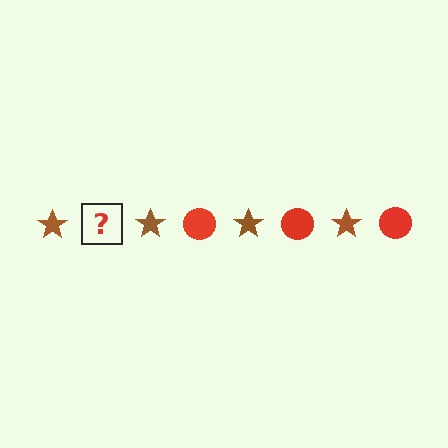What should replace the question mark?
The question mark should be replaced with a red circle.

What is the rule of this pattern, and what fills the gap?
The rule is that the pattern alternates between brown star and red circle. The gap should be filled with a red circle.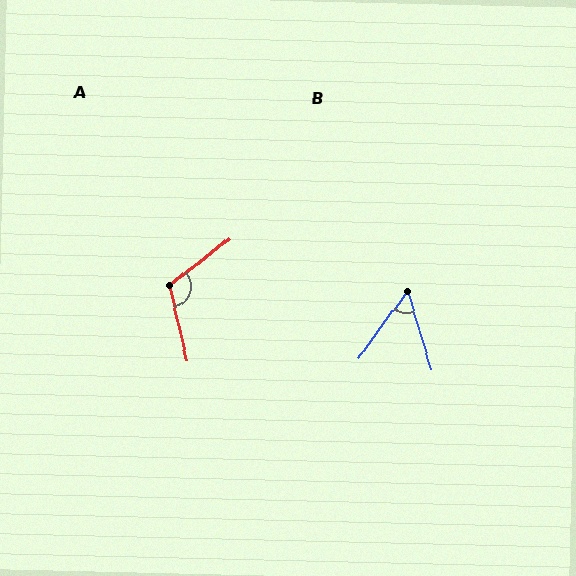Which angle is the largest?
A, at approximately 114 degrees.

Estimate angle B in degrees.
Approximately 53 degrees.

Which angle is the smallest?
B, at approximately 53 degrees.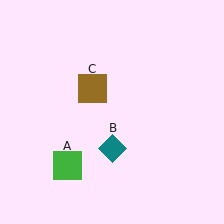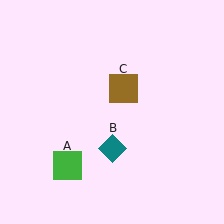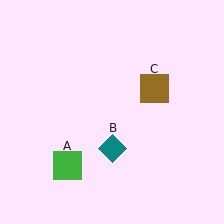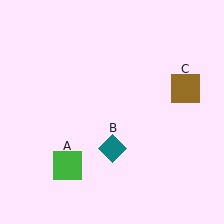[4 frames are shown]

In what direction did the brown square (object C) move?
The brown square (object C) moved right.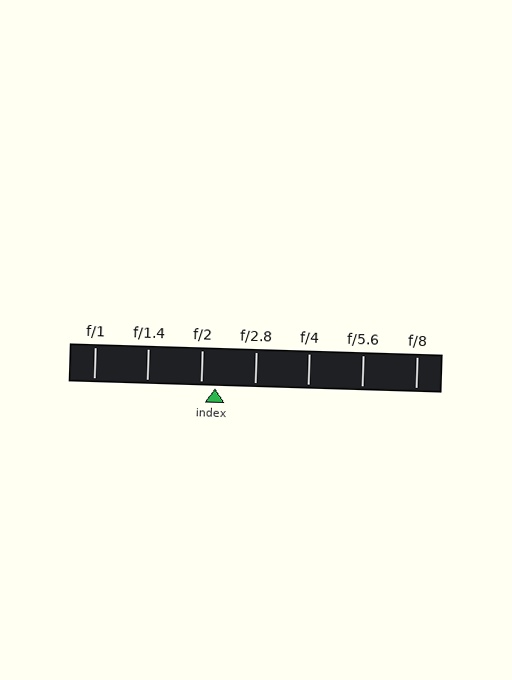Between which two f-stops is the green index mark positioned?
The index mark is between f/2 and f/2.8.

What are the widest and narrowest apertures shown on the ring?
The widest aperture shown is f/1 and the narrowest is f/8.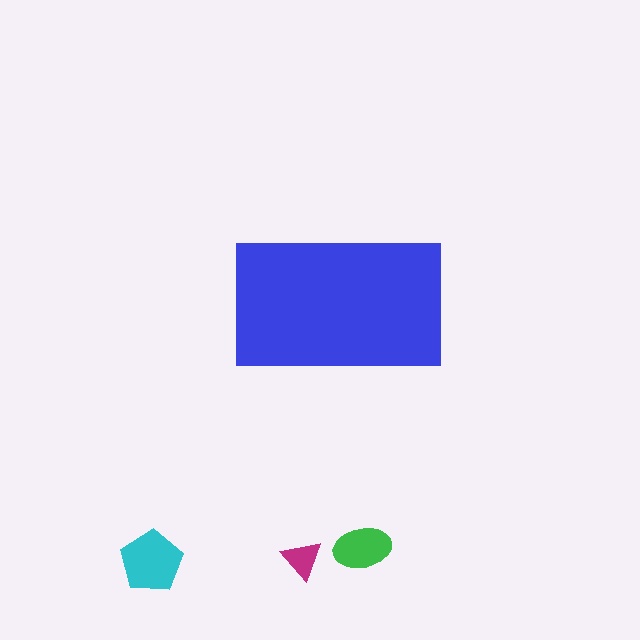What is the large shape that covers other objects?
A blue rectangle.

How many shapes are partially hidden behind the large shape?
0 shapes are partially hidden.